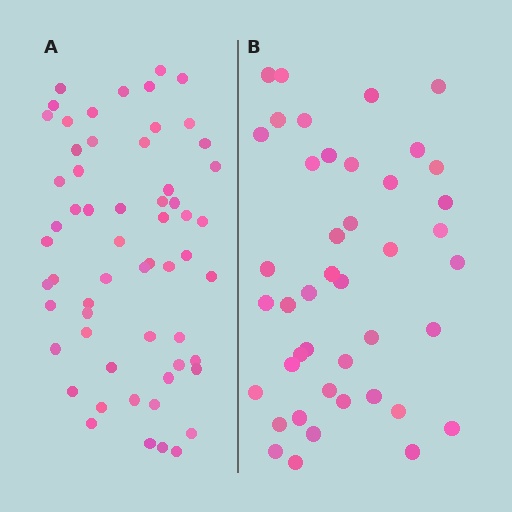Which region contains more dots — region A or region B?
Region A (the left region) has more dots.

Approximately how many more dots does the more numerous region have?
Region A has approximately 15 more dots than region B.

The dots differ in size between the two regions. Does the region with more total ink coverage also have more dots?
No. Region B has more total ink coverage because its dots are larger, but region A actually contains more individual dots. Total area can be misleading — the number of items is what matters here.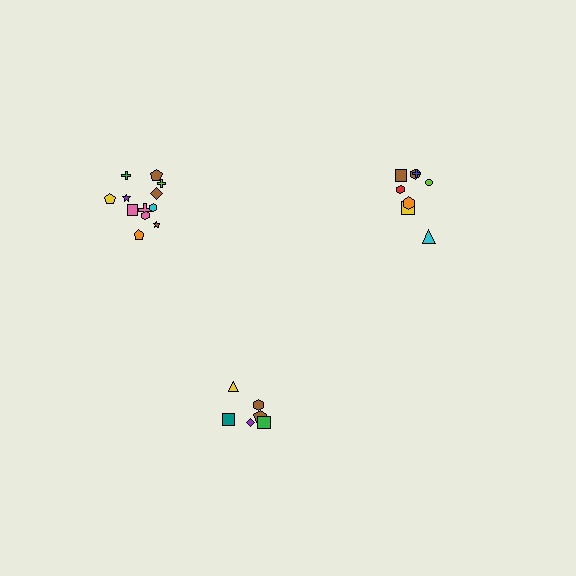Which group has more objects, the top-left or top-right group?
The top-left group.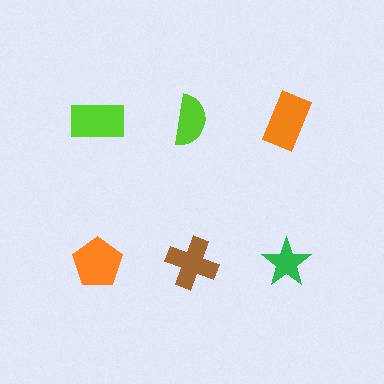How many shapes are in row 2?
3 shapes.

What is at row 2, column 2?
A brown cross.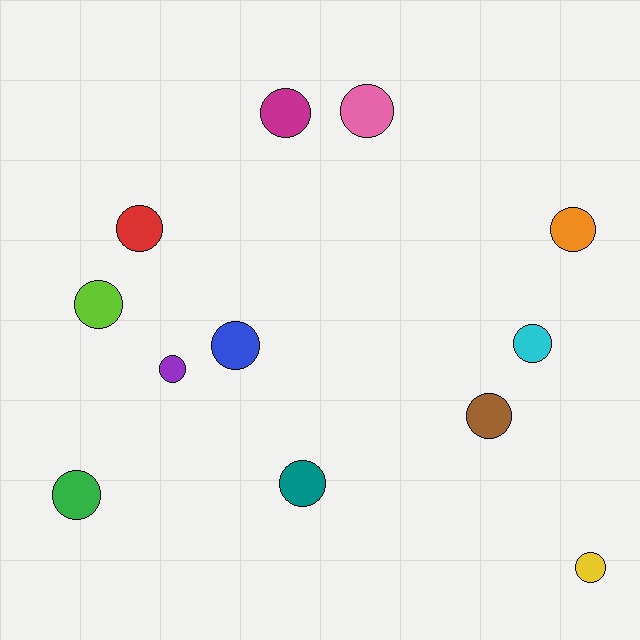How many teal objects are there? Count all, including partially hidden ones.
There is 1 teal object.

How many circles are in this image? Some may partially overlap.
There are 12 circles.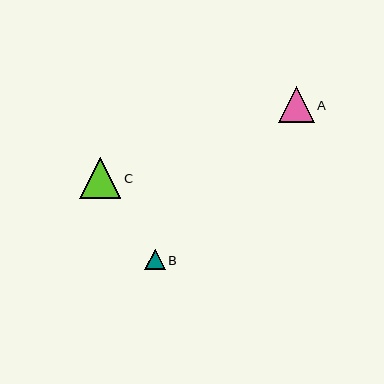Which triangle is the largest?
Triangle C is the largest with a size of approximately 41 pixels.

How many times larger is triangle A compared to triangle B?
Triangle A is approximately 1.7 times the size of triangle B.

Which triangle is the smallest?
Triangle B is the smallest with a size of approximately 21 pixels.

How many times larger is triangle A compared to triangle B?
Triangle A is approximately 1.7 times the size of triangle B.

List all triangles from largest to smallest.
From largest to smallest: C, A, B.